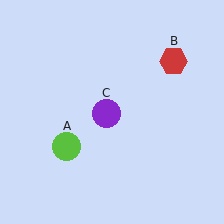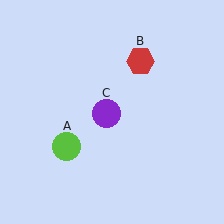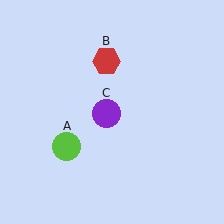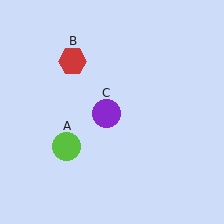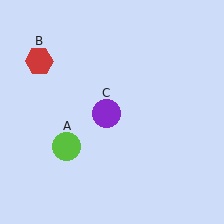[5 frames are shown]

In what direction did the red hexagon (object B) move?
The red hexagon (object B) moved left.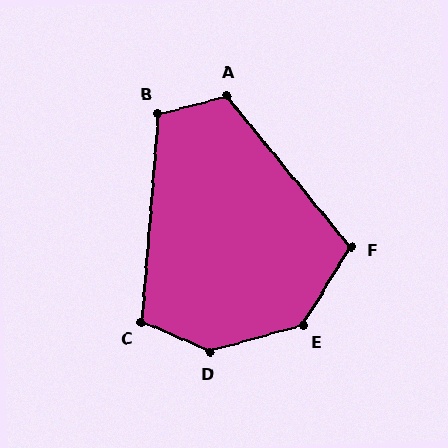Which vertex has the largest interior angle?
D, at approximately 141 degrees.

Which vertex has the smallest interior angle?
C, at approximately 109 degrees.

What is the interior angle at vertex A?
Approximately 114 degrees (obtuse).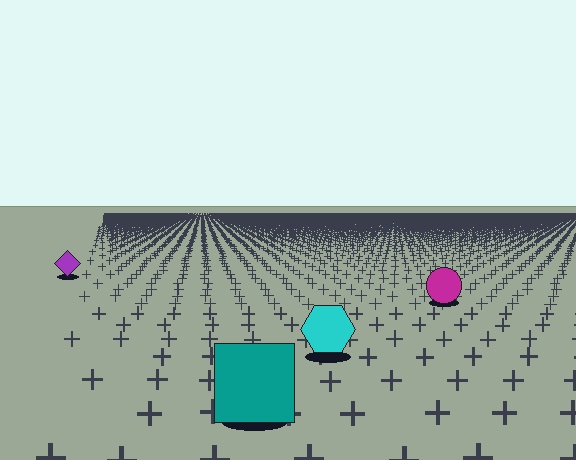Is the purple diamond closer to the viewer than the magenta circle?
No. The magenta circle is closer — you can tell from the texture gradient: the ground texture is coarser near it.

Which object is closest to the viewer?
The teal square is closest. The texture marks near it are larger and more spread out.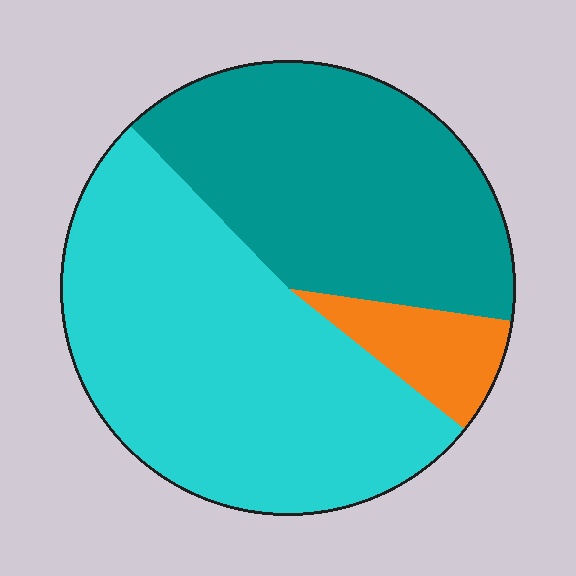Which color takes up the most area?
Cyan, at roughly 50%.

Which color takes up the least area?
Orange, at roughly 10%.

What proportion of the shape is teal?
Teal takes up about two fifths (2/5) of the shape.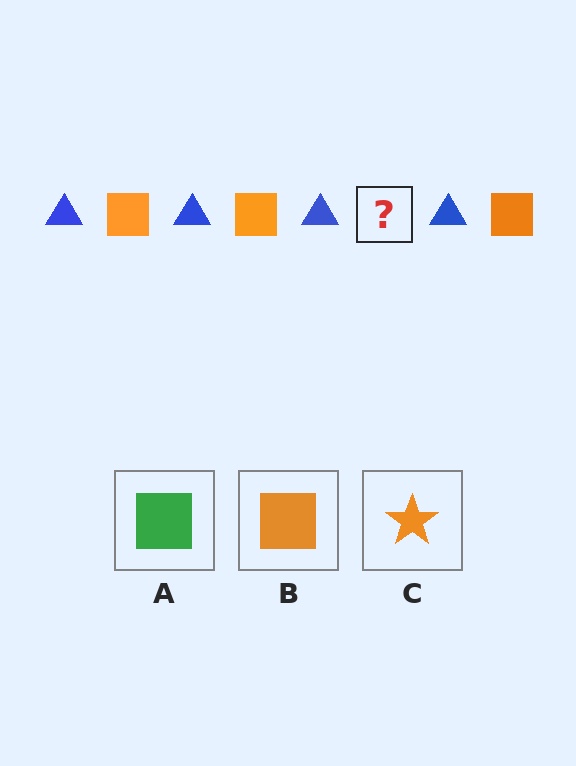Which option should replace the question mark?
Option B.